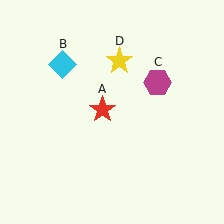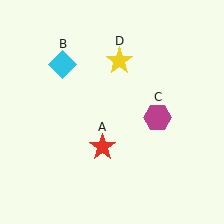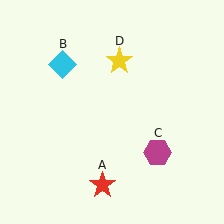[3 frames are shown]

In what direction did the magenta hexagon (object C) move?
The magenta hexagon (object C) moved down.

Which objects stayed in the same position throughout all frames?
Cyan diamond (object B) and yellow star (object D) remained stationary.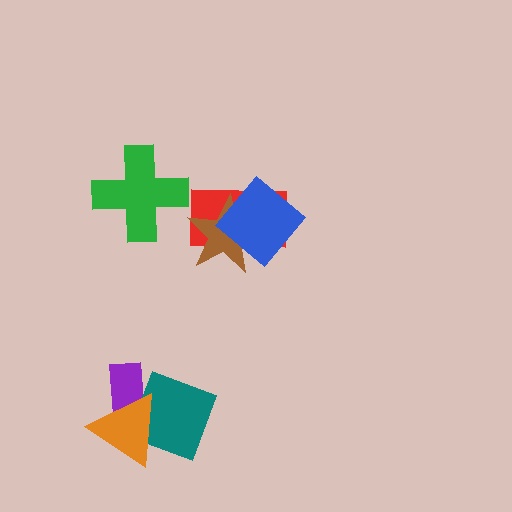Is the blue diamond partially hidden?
No, no other shape covers it.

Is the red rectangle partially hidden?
Yes, it is partially covered by another shape.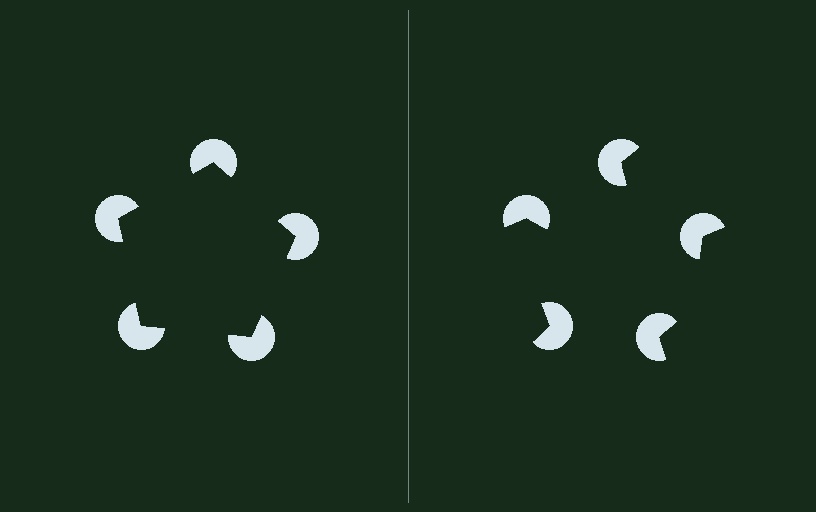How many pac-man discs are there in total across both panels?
10 — 5 on each side.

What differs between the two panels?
The pac-man discs are positioned identically on both sides; only the wedge orientations differ. On the left they align to a pentagon; on the right they are misaligned.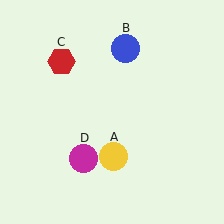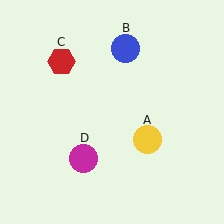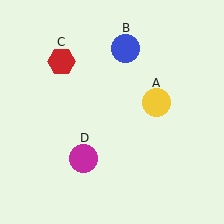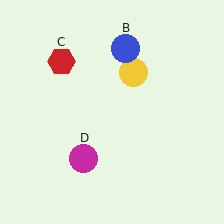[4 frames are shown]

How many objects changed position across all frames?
1 object changed position: yellow circle (object A).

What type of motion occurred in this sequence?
The yellow circle (object A) rotated counterclockwise around the center of the scene.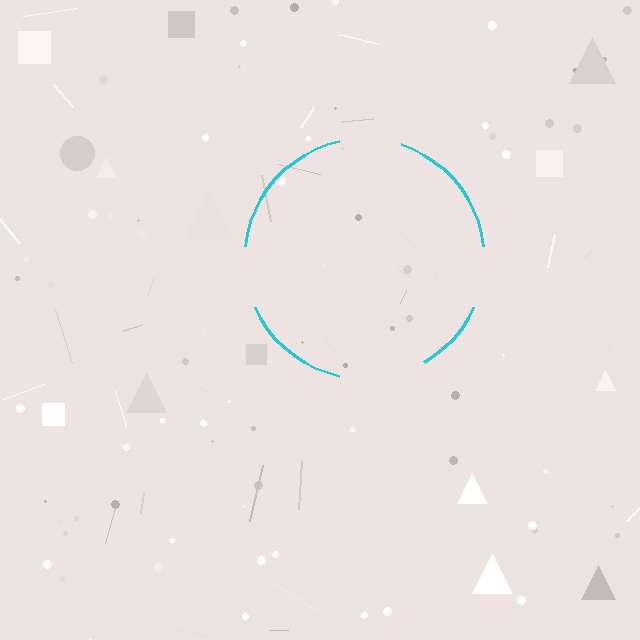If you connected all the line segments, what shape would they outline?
They would outline a circle.